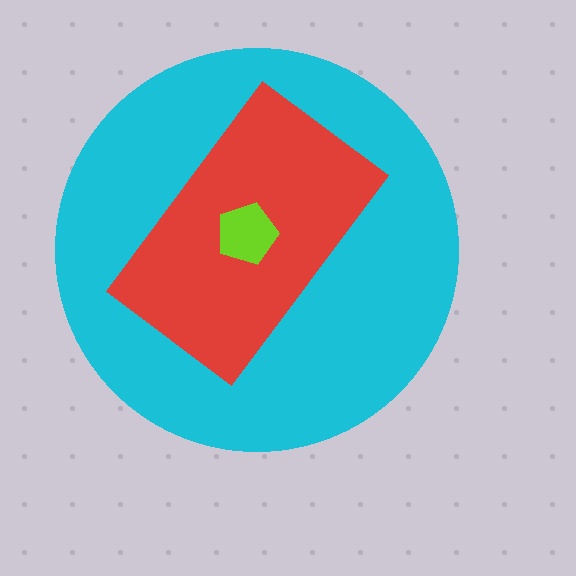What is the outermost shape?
The cyan circle.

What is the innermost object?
The lime pentagon.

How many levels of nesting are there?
3.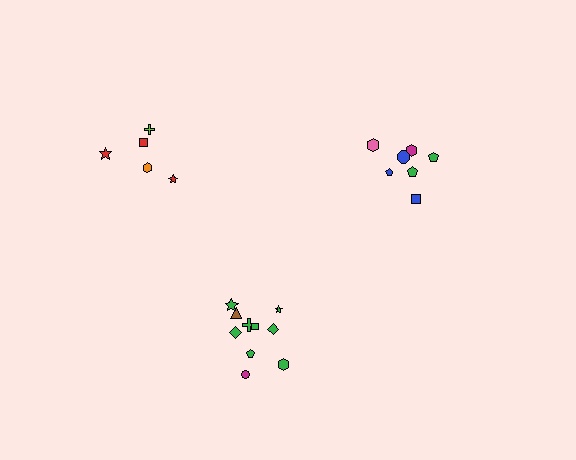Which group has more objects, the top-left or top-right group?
The top-right group.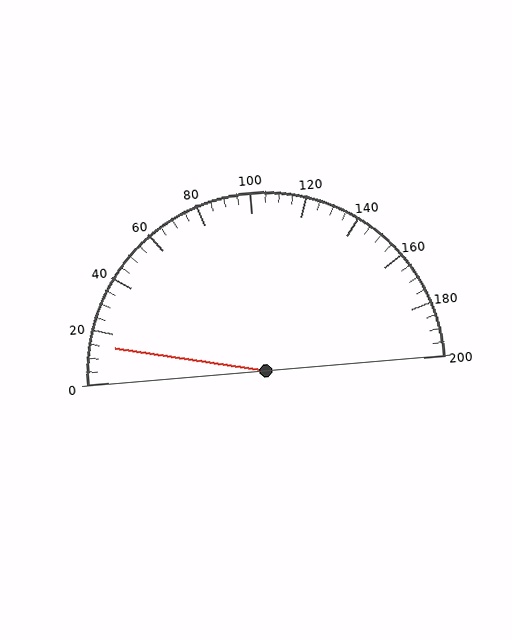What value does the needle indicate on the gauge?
The needle indicates approximately 15.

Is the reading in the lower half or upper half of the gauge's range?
The reading is in the lower half of the range (0 to 200).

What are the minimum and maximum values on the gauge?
The gauge ranges from 0 to 200.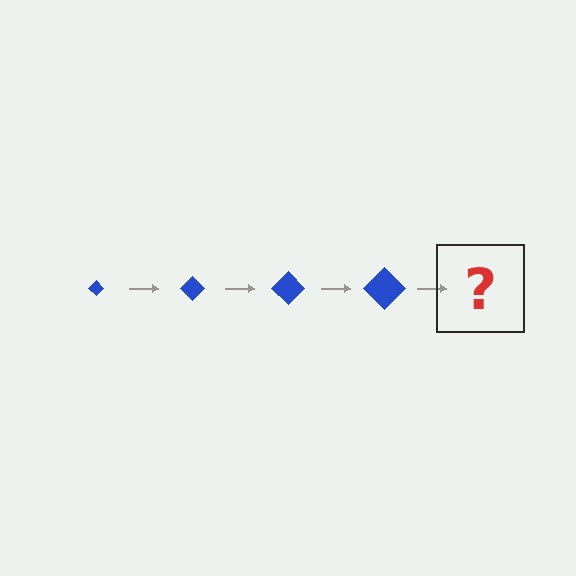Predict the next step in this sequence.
The next step is a blue diamond, larger than the previous one.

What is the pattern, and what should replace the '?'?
The pattern is that the diamond gets progressively larger each step. The '?' should be a blue diamond, larger than the previous one.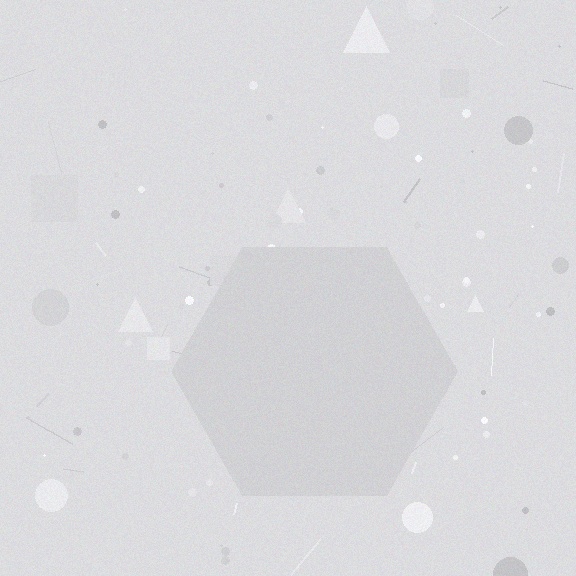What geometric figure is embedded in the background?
A hexagon is embedded in the background.